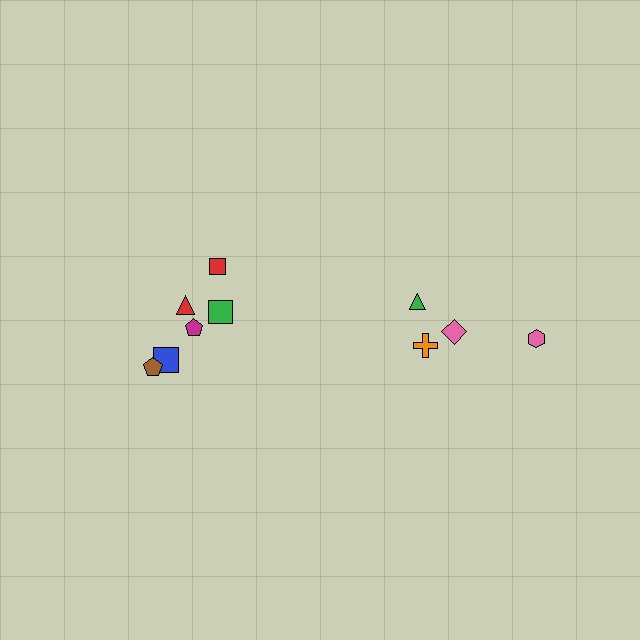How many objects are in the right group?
There are 4 objects.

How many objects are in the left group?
There are 6 objects.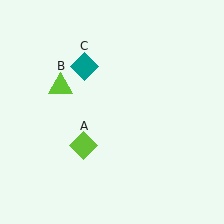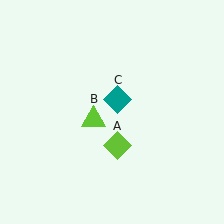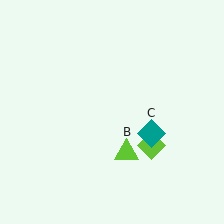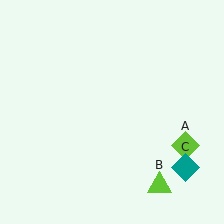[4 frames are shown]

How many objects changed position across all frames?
3 objects changed position: lime diamond (object A), lime triangle (object B), teal diamond (object C).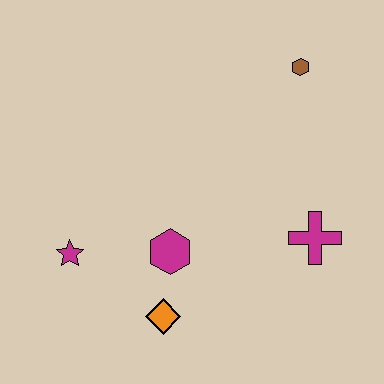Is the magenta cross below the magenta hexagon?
No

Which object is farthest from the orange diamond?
The brown hexagon is farthest from the orange diamond.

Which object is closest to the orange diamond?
The magenta hexagon is closest to the orange diamond.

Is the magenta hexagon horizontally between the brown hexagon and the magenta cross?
No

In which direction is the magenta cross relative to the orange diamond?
The magenta cross is to the right of the orange diamond.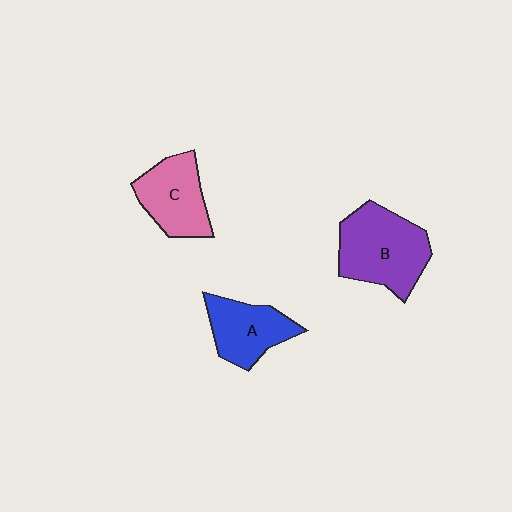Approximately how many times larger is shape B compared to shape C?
Approximately 1.4 times.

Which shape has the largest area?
Shape B (purple).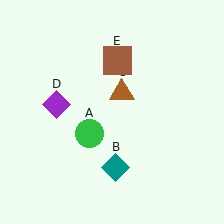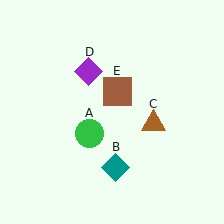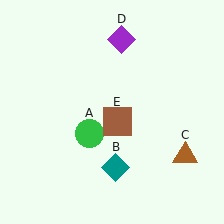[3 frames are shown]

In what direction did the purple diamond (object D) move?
The purple diamond (object D) moved up and to the right.